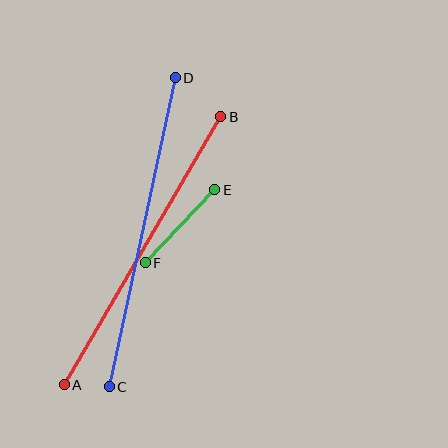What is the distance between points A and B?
The distance is approximately 310 pixels.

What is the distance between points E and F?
The distance is approximately 101 pixels.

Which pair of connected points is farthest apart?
Points C and D are farthest apart.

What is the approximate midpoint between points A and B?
The midpoint is at approximately (142, 251) pixels.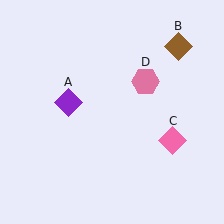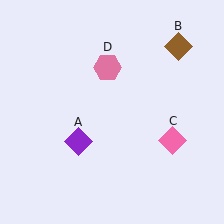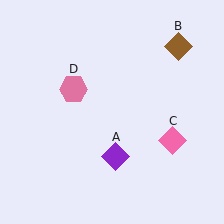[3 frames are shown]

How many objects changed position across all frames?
2 objects changed position: purple diamond (object A), pink hexagon (object D).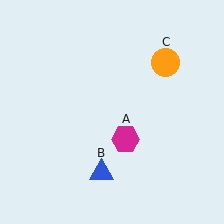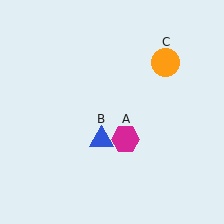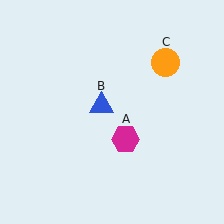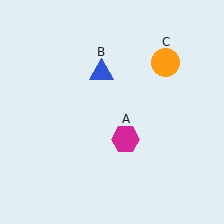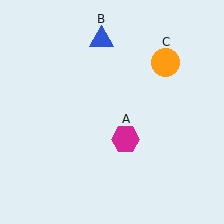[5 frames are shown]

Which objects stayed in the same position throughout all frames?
Magenta hexagon (object A) and orange circle (object C) remained stationary.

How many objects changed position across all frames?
1 object changed position: blue triangle (object B).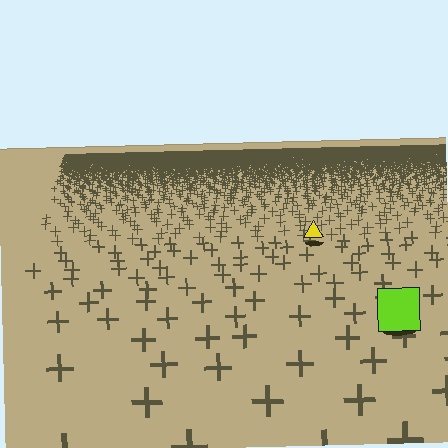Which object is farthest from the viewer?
The yellow triangle is farthest from the viewer. It appears smaller and the ground texture around it is denser.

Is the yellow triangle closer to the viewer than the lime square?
No. The lime square is closer — you can tell from the texture gradient: the ground texture is coarser near it.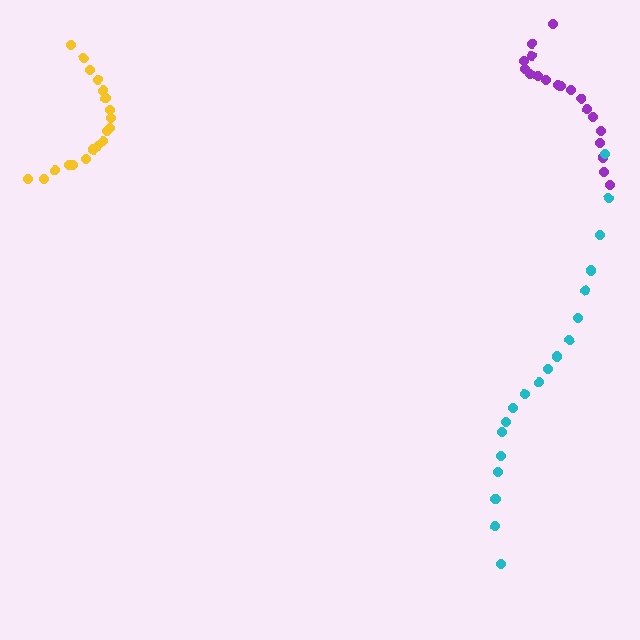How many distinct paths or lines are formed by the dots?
There are 3 distinct paths.